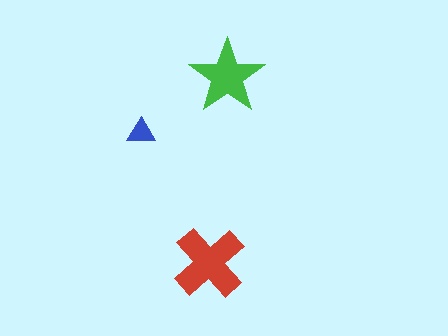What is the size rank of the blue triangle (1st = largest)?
3rd.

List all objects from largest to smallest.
The red cross, the green star, the blue triangle.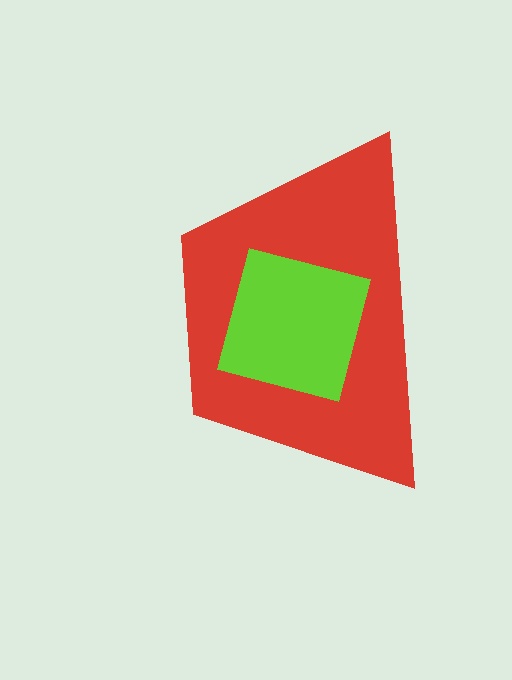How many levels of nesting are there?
2.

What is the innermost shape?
The lime square.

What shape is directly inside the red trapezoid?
The lime square.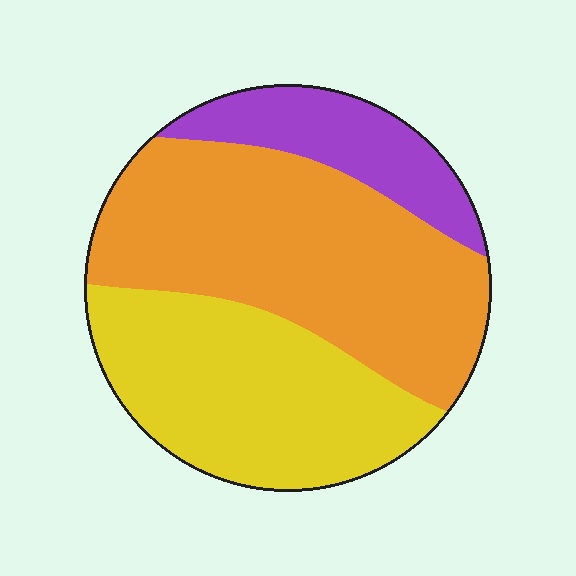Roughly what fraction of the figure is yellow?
Yellow covers roughly 35% of the figure.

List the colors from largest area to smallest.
From largest to smallest: orange, yellow, purple.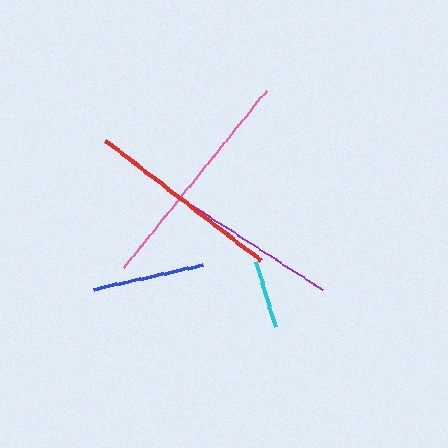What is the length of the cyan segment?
The cyan segment is approximately 68 pixels long.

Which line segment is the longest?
The pink line is the longest at approximately 227 pixels.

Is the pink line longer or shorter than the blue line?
The pink line is longer than the blue line.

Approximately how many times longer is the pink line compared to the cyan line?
The pink line is approximately 3.4 times the length of the cyan line.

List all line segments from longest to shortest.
From longest to shortest: pink, red, purple, blue, cyan.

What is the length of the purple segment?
The purple segment is approximately 192 pixels long.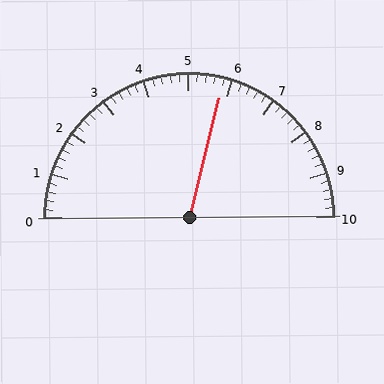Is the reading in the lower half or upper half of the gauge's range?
The reading is in the upper half of the range (0 to 10).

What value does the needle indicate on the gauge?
The needle indicates approximately 5.8.